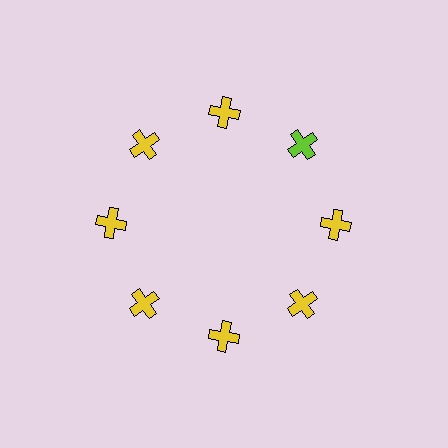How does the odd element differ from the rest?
It has a different color: lime instead of yellow.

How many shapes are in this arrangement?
There are 8 shapes arranged in a ring pattern.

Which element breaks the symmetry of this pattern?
The lime cross at roughly the 2 o'clock position breaks the symmetry. All other shapes are yellow crosses.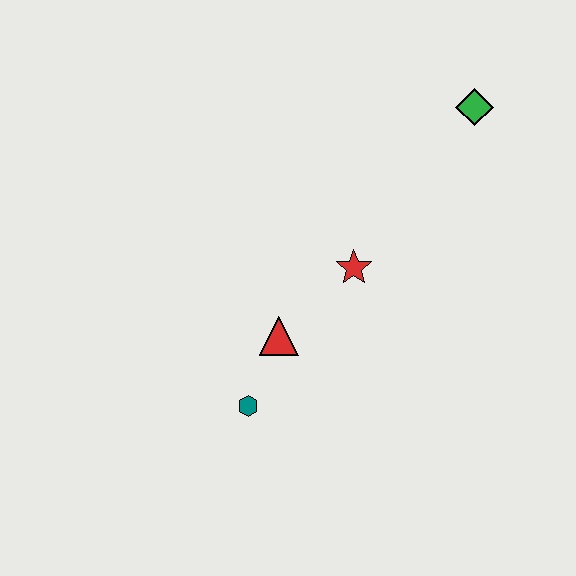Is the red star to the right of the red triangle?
Yes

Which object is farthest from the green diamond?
The teal hexagon is farthest from the green diamond.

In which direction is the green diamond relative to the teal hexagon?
The green diamond is above the teal hexagon.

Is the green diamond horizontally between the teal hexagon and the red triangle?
No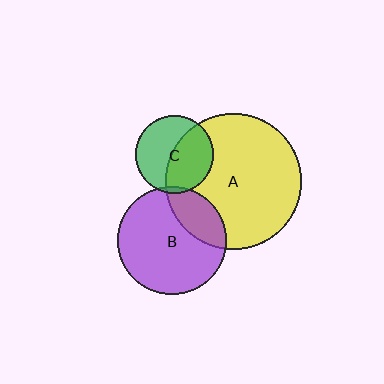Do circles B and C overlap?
Yes.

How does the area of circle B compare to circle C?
Approximately 1.9 times.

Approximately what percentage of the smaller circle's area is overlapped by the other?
Approximately 5%.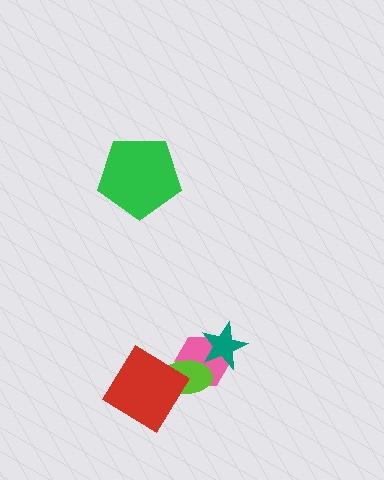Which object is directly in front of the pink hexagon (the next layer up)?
The lime ellipse is directly in front of the pink hexagon.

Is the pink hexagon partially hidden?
Yes, it is partially covered by another shape.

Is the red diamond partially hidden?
No, no other shape covers it.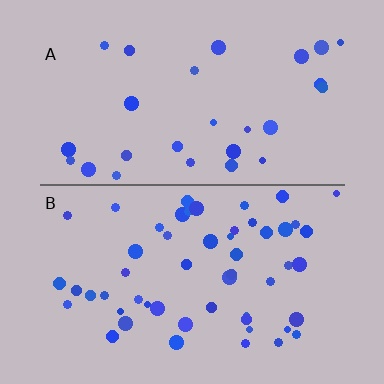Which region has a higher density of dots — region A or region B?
B (the bottom).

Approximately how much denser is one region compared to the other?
Approximately 2.0× — region B over region A.